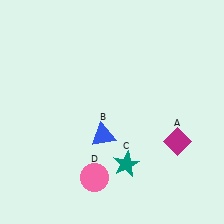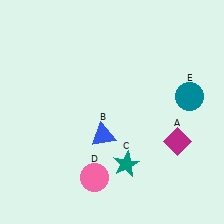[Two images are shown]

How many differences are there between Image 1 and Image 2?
There is 1 difference between the two images.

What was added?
A teal circle (E) was added in Image 2.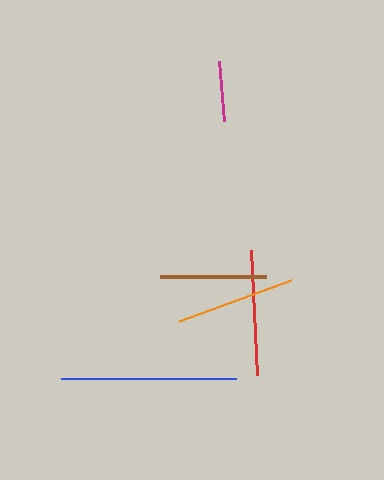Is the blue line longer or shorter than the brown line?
The blue line is longer than the brown line.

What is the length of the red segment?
The red segment is approximately 125 pixels long.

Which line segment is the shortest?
The magenta line is the shortest at approximately 60 pixels.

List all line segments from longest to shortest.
From longest to shortest: blue, red, orange, brown, magenta.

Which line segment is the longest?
The blue line is the longest at approximately 176 pixels.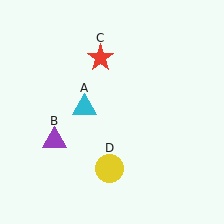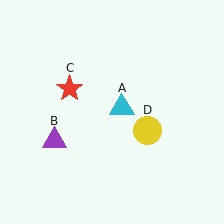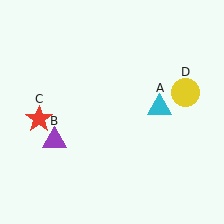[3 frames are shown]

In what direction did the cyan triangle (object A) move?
The cyan triangle (object A) moved right.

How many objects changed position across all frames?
3 objects changed position: cyan triangle (object A), red star (object C), yellow circle (object D).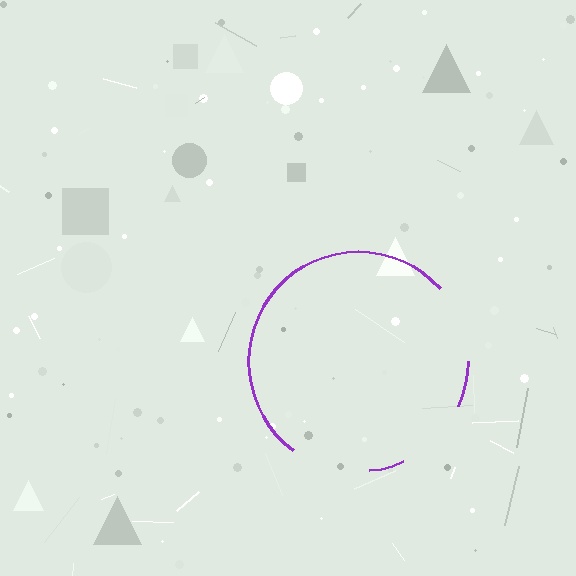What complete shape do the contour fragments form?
The contour fragments form a circle.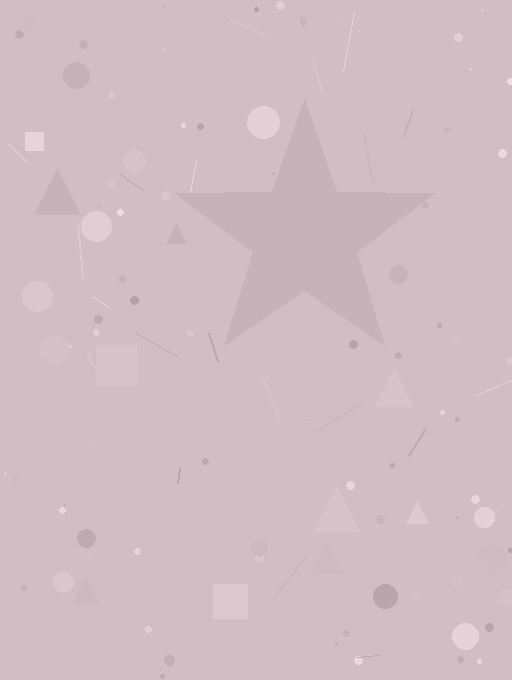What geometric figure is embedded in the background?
A star is embedded in the background.